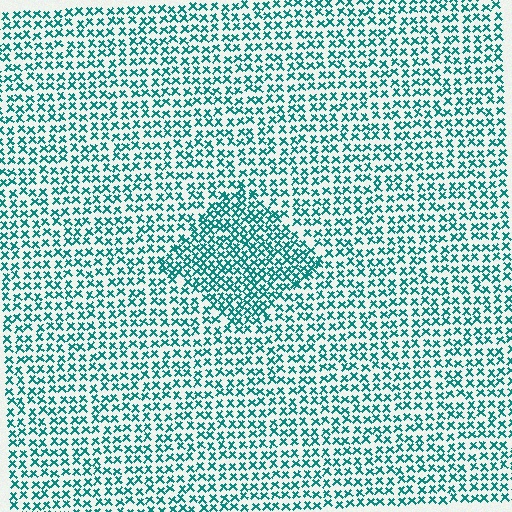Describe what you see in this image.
The image contains small teal elements arranged at two different densities. A diamond-shaped region is visible where the elements are more densely packed than the surrounding area.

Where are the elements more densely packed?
The elements are more densely packed inside the diamond boundary.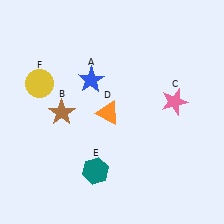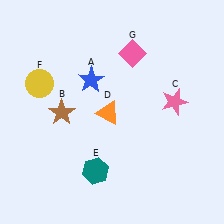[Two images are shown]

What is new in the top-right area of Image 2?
A pink diamond (G) was added in the top-right area of Image 2.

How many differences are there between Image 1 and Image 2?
There is 1 difference between the two images.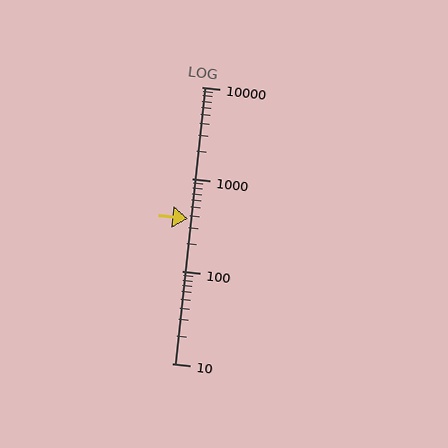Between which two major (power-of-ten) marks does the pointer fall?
The pointer is between 100 and 1000.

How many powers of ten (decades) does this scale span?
The scale spans 3 decades, from 10 to 10000.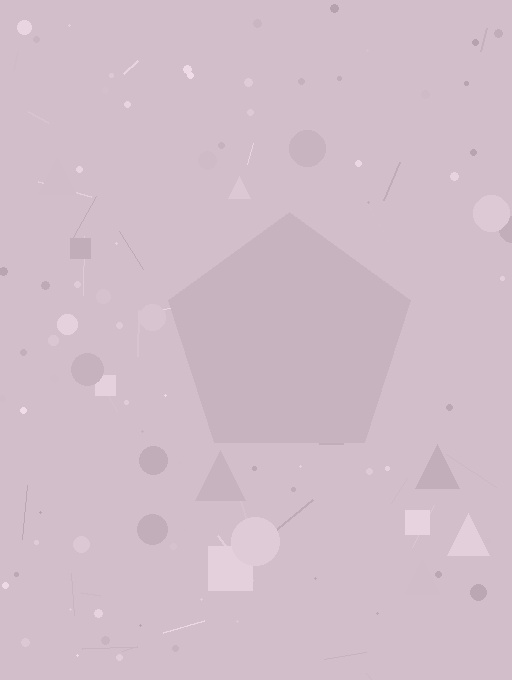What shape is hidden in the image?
A pentagon is hidden in the image.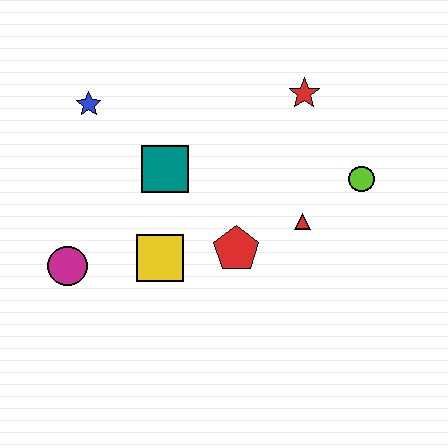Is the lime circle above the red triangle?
Yes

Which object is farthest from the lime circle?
The magenta circle is farthest from the lime circle.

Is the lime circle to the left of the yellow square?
No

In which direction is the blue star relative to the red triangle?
The blue star is to the left of the red triangle.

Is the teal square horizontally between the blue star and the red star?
Yes